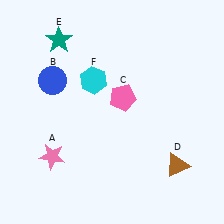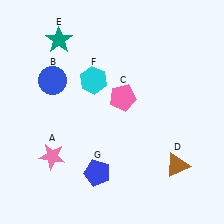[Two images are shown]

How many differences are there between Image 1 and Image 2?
There is 1 difference between the two images.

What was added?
A blue pentagon (G) was added in Image 2.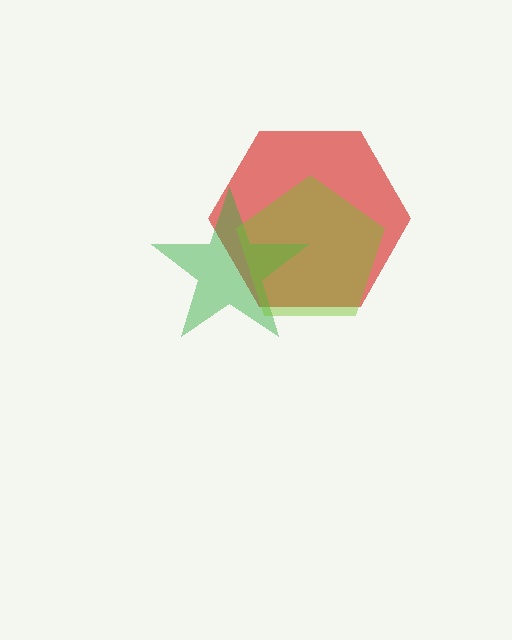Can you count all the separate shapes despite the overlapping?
Yes, there are 3 separate shapes.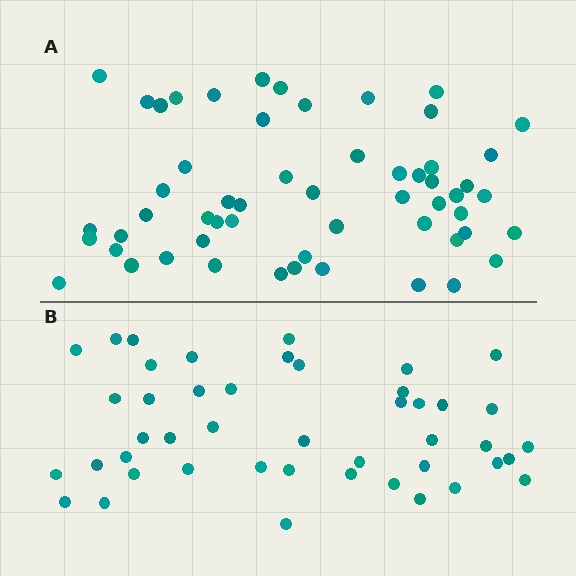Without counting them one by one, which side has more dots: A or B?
Region A (the top region) has more dots.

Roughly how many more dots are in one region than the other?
Region A has roughly 12 or so more dots than region B.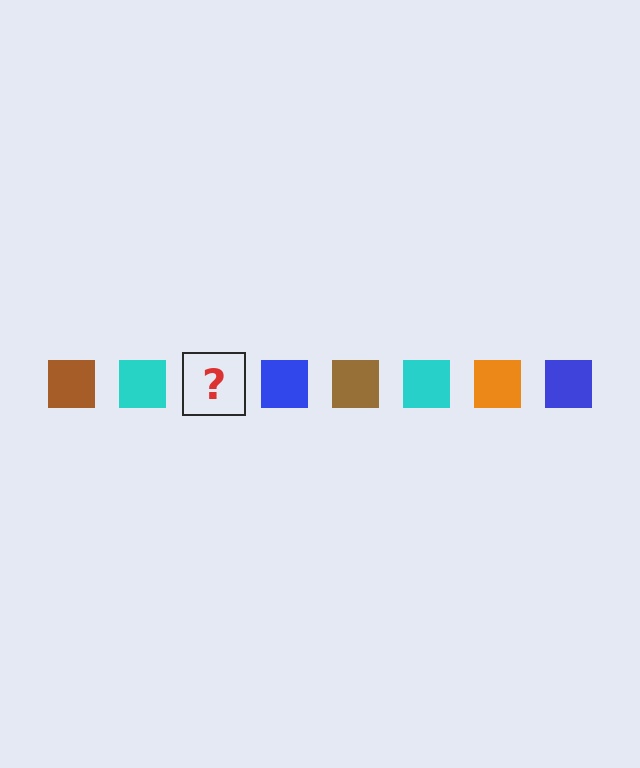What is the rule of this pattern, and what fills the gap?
The rule is that the pattern cycles through brown, cyan, orange, blue squares. The gap should be filled with an orange square.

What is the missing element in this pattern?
The missing element is an orange square.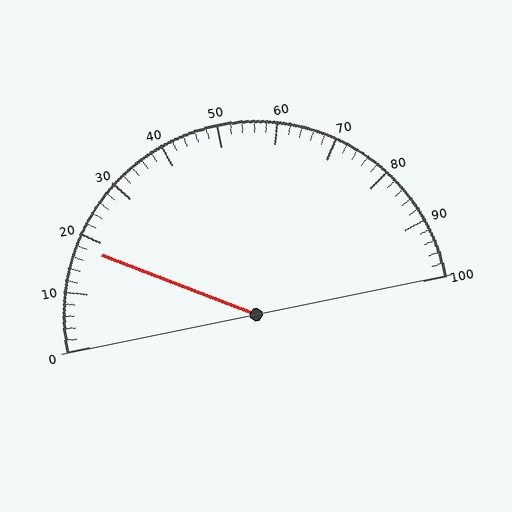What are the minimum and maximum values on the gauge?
The gauge ranges from 0 to 100.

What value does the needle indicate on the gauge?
The needle indicates approximately 18.